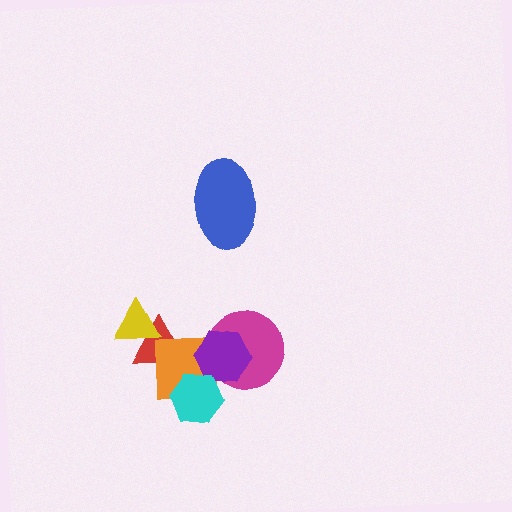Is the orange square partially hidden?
Yes, it is partially covered by another shape.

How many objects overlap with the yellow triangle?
1 object overlaps with the yellow triangle.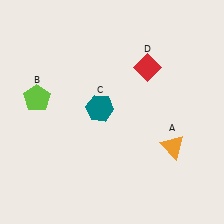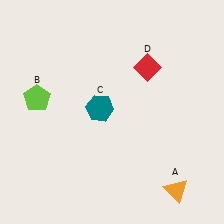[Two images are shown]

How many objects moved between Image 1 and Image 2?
1 object moved between the two images.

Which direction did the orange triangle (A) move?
The orange triangle (A) moved down.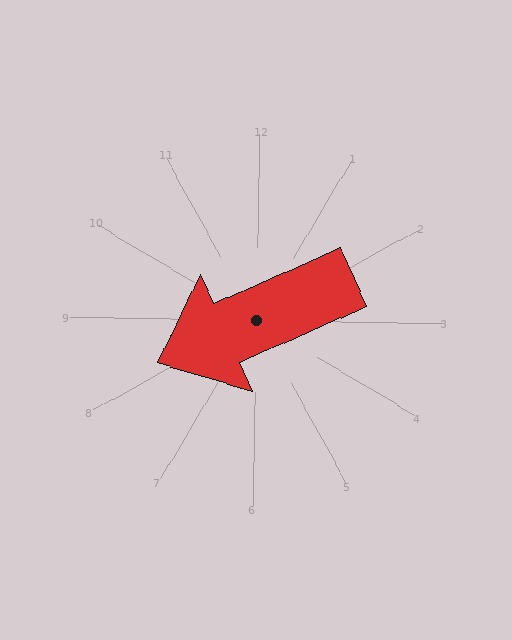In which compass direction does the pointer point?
Southwest.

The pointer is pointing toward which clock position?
Roughly 8 o'clock.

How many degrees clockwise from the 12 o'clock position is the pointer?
Approximately 245 degrees.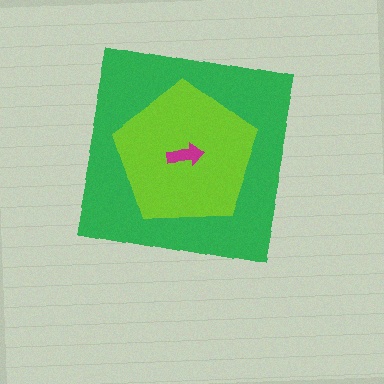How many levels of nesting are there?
3.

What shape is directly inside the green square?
The lime pentagon.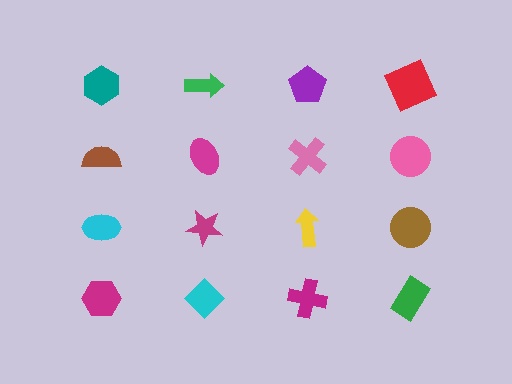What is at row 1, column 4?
A red square.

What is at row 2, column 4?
A pink circle.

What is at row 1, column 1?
A teal hexagon.